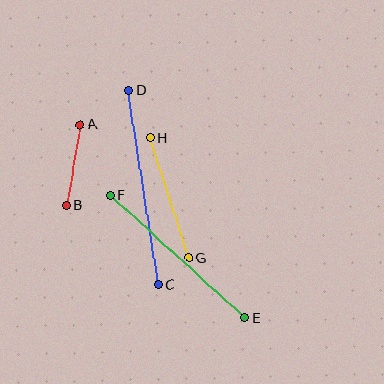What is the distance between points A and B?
The distance is approximately 82 pixels.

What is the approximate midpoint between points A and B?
The midpoint is at approximately (73, 165) pixels.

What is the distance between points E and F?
The distance is approximately 182 pixels.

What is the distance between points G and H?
The distance is approximately 126 pixels.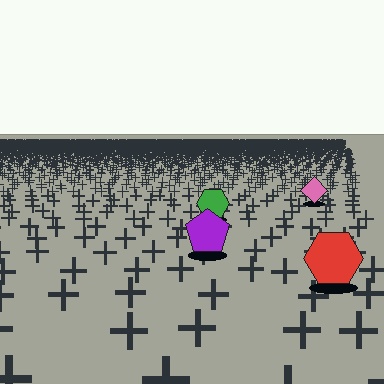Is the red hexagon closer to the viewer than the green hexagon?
Yes. The red hexagon is closer — you can tell from the texture gradient: the ground texture is coarser near it.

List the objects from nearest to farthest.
From nearest to farthest: the red hexagon, the purple pentagon, the green hexagon, the pink diamond.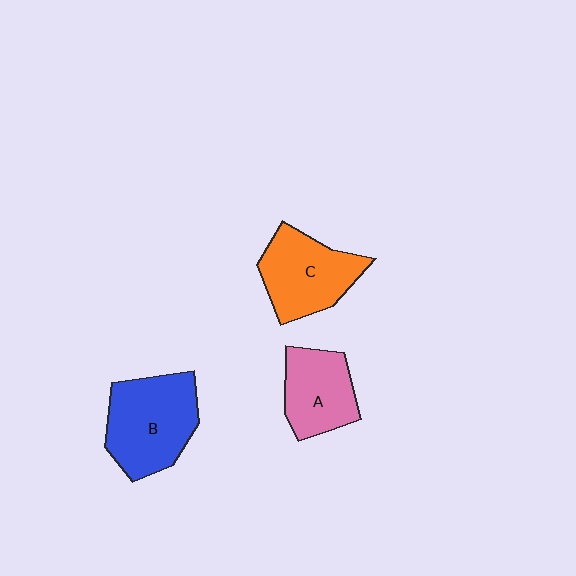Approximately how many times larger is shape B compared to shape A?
Approximately 1.4 times.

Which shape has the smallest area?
Shape A (pink).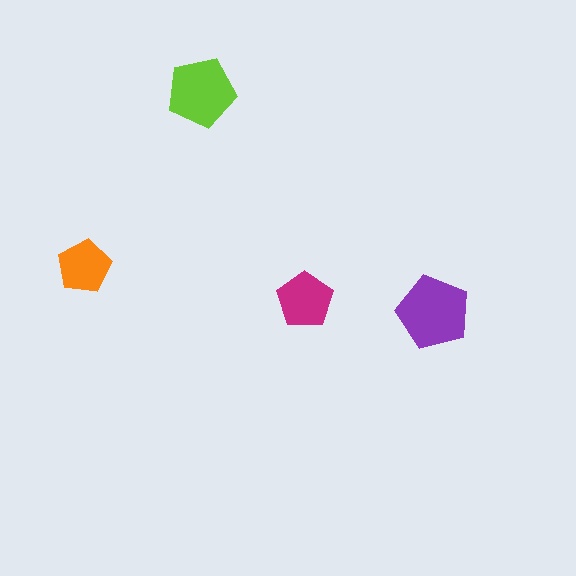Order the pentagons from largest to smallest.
the purple one, the lime one, the magenta one, the orange one.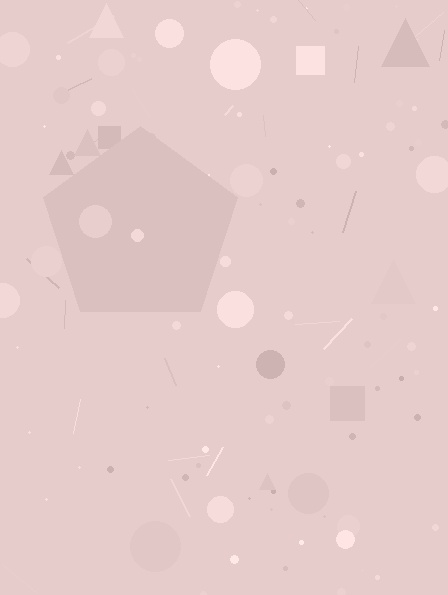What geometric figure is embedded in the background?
A pentagon is embedded in the background.